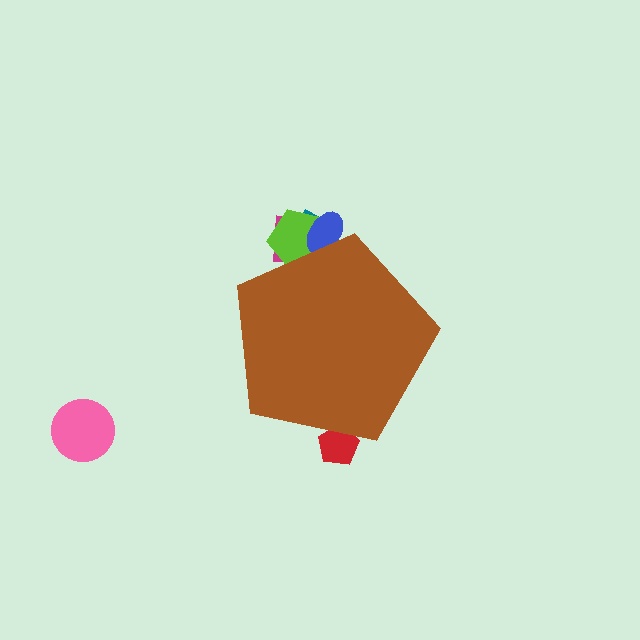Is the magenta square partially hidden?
Yes, the magenta square is partially hidden behind the brown pentagon.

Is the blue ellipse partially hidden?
Yes, the blue ellipse is partially hidden behind the brown pentagon.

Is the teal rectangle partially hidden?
Yes, the teal rectangle is partially hidden behind the brown pentagon.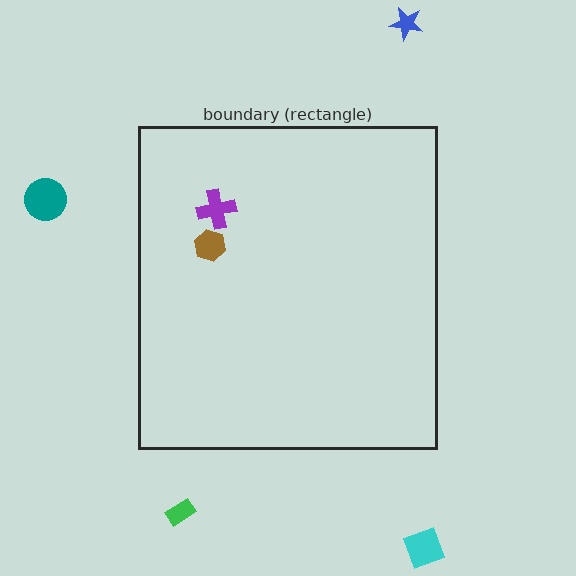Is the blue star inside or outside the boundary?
Outside.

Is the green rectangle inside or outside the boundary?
Outside.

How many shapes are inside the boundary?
2 inside, 4 outside.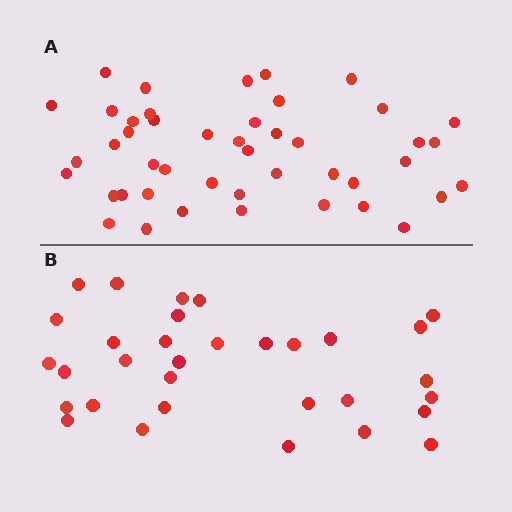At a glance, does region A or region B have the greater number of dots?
Region A (the top region) has more dots.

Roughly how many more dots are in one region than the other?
Region A has approximately 15 more dots than region B.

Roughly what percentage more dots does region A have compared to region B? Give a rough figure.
About 40% more.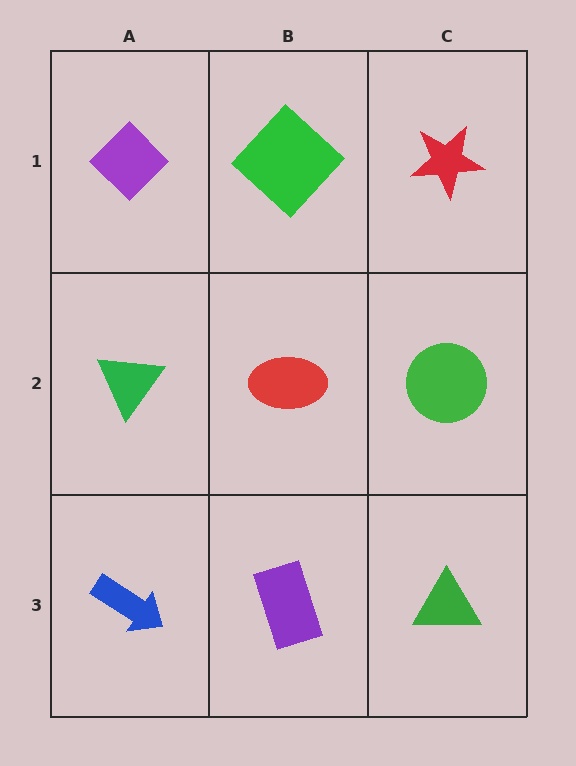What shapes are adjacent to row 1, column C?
A green circle (row 2, column C), a green diamond (row 1, column B).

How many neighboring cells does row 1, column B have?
3.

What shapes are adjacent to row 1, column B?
A red ellipse (row 2, column B), a purple diamond (row 1, column A), a red star (row 1, column C).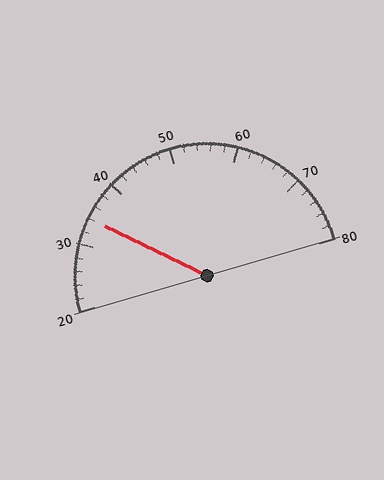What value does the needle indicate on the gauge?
The needle indicates approximately 34.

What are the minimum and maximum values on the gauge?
The gauge ranges from 20 to 80.